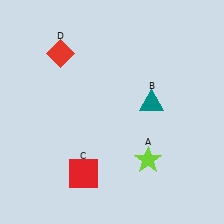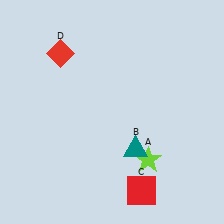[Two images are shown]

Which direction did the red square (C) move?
The red square (C) moved right.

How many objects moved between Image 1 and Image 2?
2 objects moved between the two images.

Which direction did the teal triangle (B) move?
The teal triangle (B) moved down.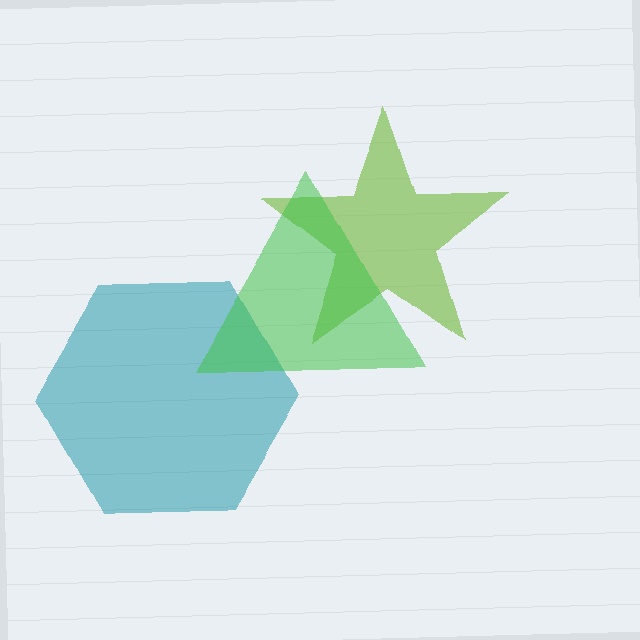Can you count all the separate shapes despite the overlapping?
Yes, there are 3 separate shapes.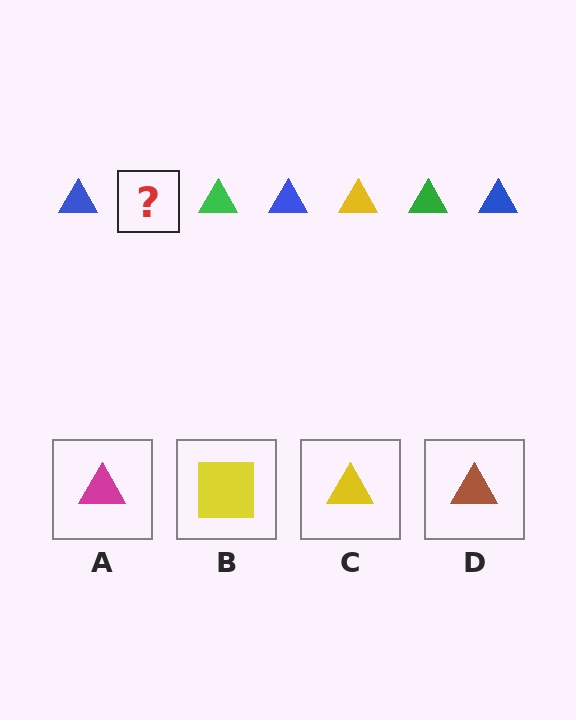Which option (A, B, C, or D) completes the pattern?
C.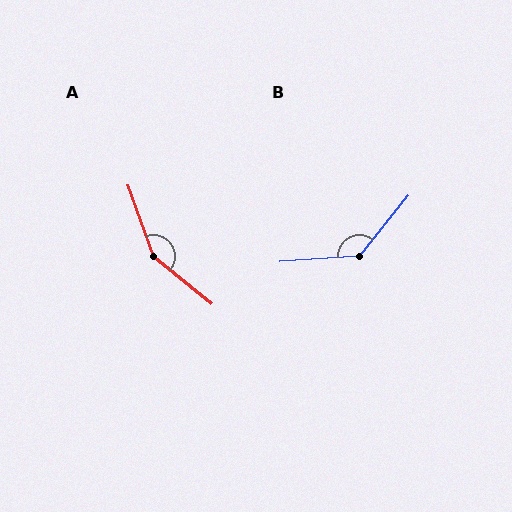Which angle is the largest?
A, at approximately 149 degrees.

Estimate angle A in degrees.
Approximately 149 degrees.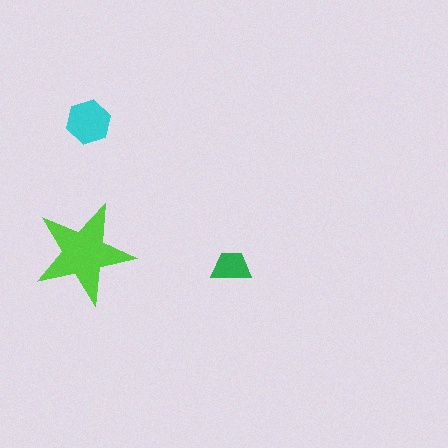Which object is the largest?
The lime star.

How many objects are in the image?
There are 3 objects in the image.